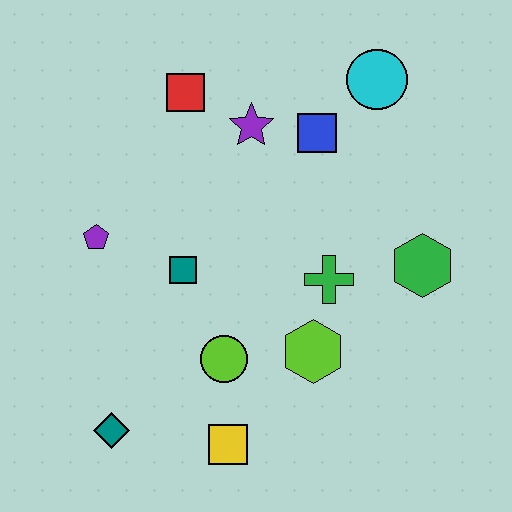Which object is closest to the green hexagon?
The green cross is closest to the green hexagon.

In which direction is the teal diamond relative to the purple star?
The teal diamond is below the purple star.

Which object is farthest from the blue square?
The teal diamond is farthest from the blue square.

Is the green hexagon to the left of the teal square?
No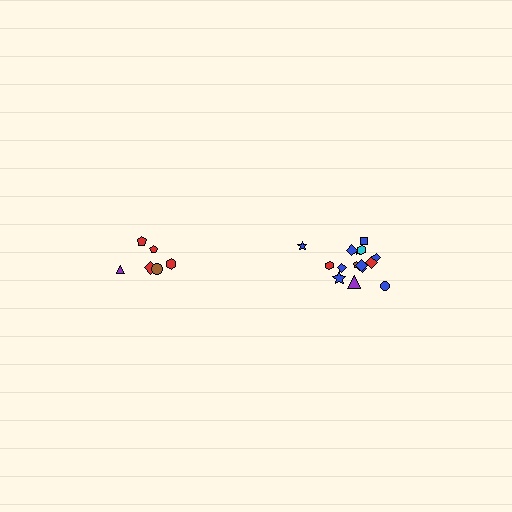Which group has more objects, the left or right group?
The right group.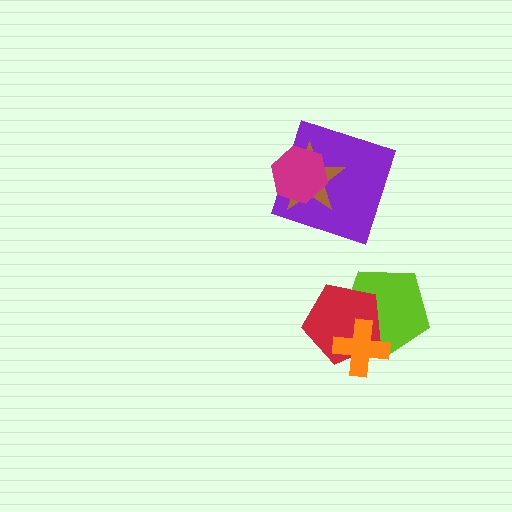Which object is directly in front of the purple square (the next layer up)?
The brown star is directly in front of the purple square.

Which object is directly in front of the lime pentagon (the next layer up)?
The red pentagon is directly in front of the lime pentagon.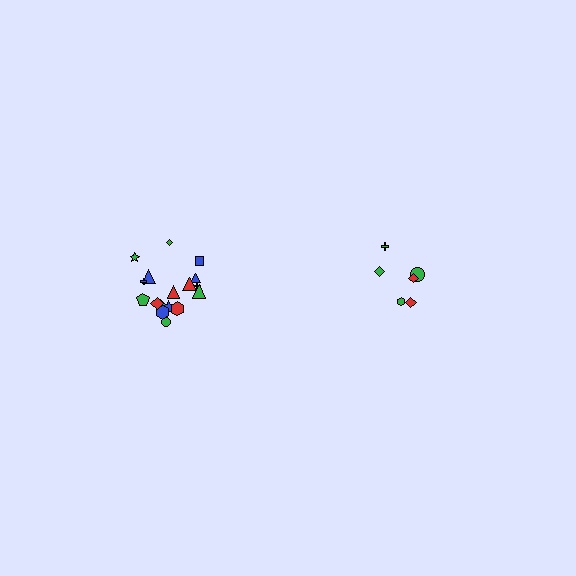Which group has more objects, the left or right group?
The left group.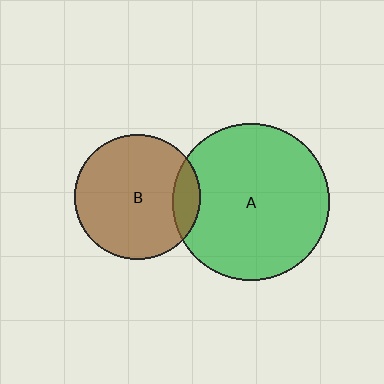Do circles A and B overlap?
Yes.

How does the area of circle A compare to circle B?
Approximately 1.6 times.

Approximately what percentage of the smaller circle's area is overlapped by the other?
Approximately 15%.